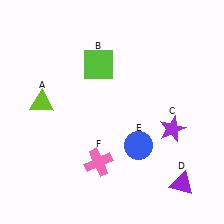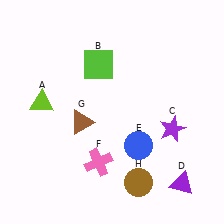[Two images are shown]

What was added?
A brown triangle (G), a brown circle (H) were added in Image 2.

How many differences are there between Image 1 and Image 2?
There are 2 differences between the two images.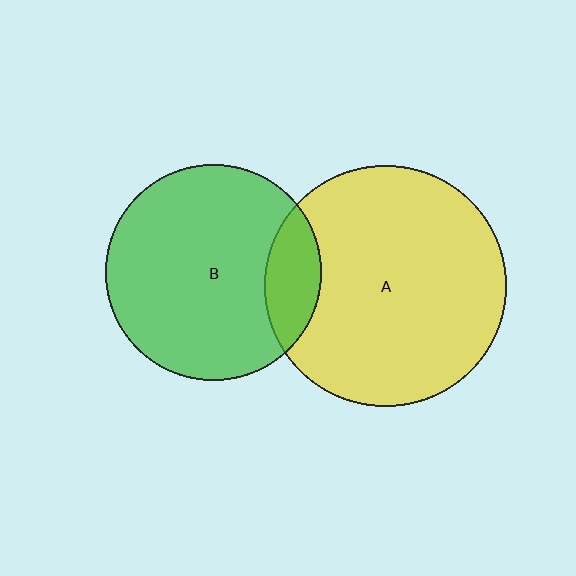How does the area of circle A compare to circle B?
Approximately 1.3 times.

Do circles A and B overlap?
Yes.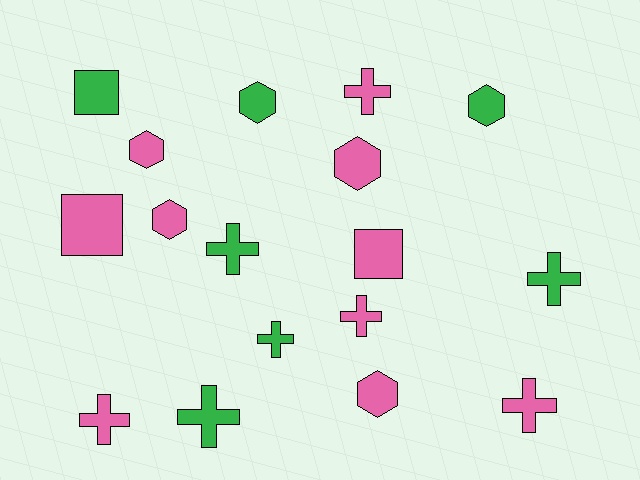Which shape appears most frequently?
Cross, with 8 objects.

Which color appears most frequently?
Pink, with 10 objects.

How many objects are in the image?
There are 17 objects.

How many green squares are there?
There is 1 green square.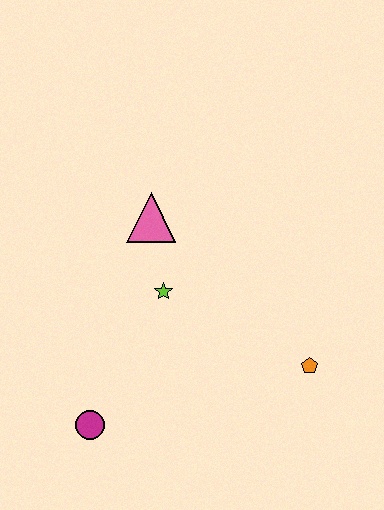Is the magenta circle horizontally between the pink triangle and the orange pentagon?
No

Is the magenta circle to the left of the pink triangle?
Yes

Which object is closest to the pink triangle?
The lime star is closest to the pink triangle.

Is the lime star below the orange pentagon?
No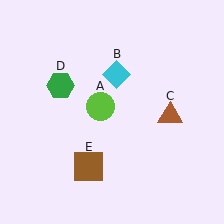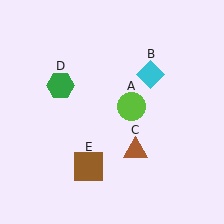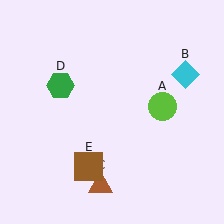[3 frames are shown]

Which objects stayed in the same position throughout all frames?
Green hexagon (object D) and brown square (object E) remained stationary.